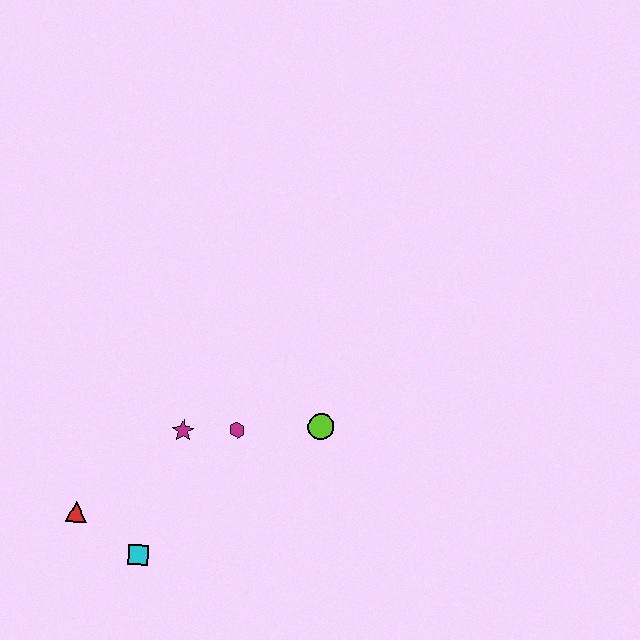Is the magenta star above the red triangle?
Yes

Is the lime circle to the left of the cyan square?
No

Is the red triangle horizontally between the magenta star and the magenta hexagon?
No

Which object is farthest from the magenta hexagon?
The red triangle is farthest from the magenta hexagon.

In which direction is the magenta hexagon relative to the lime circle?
The magenta hexagon is to the left of the lime circle.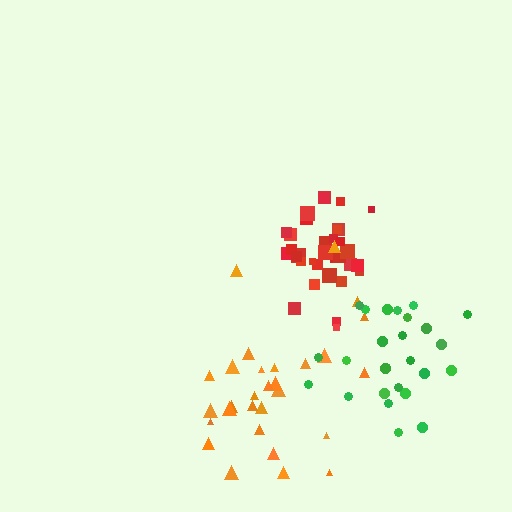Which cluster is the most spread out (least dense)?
Orange.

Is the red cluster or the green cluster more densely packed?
Red.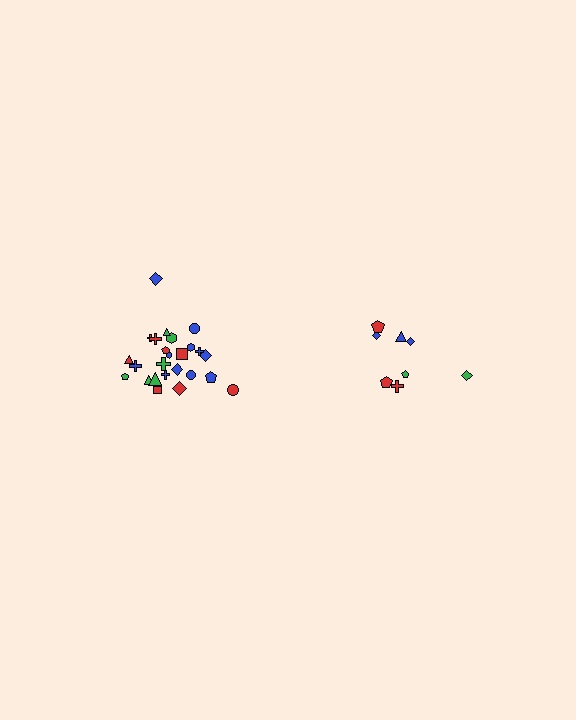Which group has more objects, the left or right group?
The left group.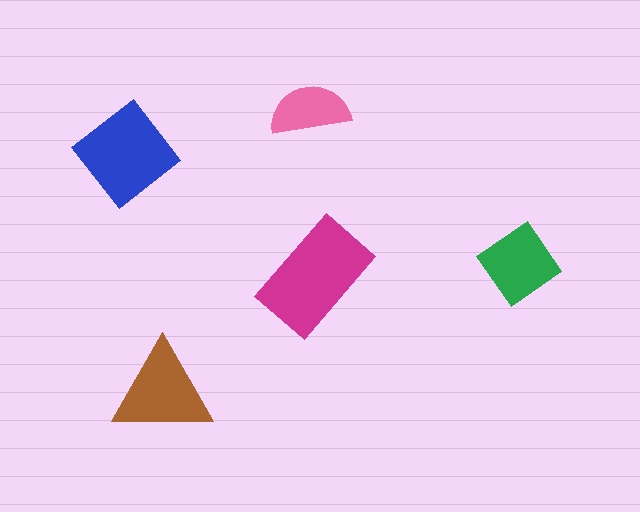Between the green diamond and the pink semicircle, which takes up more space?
The green diamond.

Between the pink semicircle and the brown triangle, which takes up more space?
The brown triangle.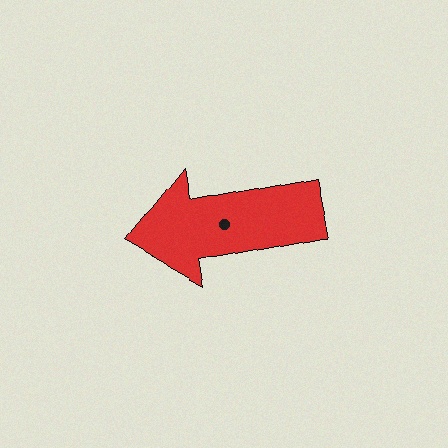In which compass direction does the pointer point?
West.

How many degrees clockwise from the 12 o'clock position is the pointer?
Approximately 259 degrees.